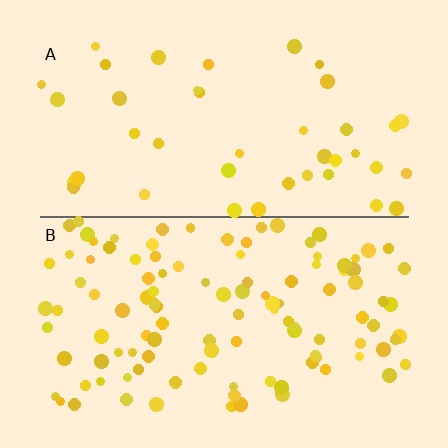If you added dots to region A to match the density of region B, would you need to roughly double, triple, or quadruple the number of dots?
Approximately triple.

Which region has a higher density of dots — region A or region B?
B (the bottom).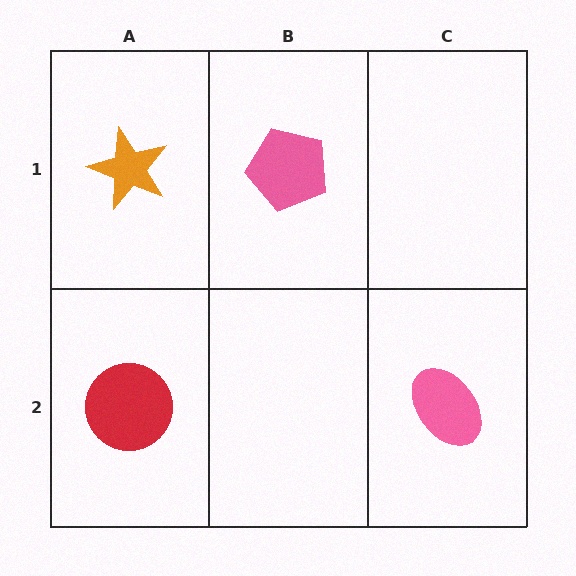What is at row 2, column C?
A pink ellipse.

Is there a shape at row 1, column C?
No, that cell is empty.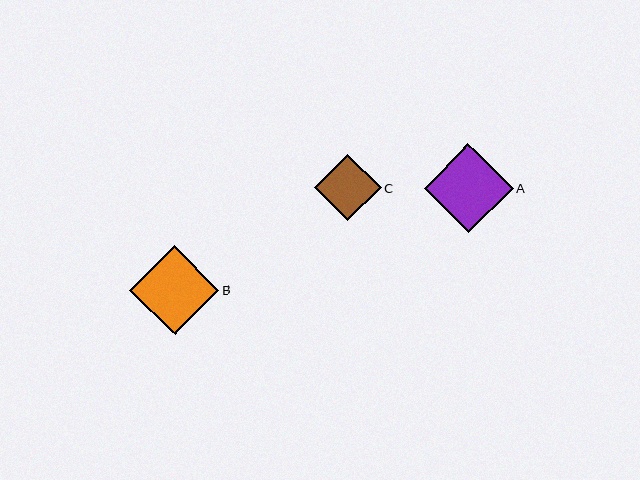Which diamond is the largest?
Diamond A is the largest with a size of approximately 89 pixels.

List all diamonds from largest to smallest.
From largest to smallest: A, B, C.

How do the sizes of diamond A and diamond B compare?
Diamond A and diamond B are approximately the same size.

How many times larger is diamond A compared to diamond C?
Diamond A is approximately 1.3 times the size of diamond C.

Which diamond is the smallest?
Diamond C is the smallest with a size of approximately 66 pixels.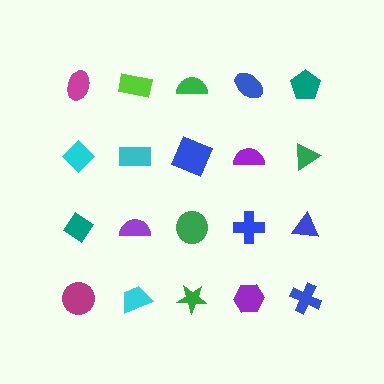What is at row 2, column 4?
A purple semicircle.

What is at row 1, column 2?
A lime rectangle.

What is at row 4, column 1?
A magenta circle.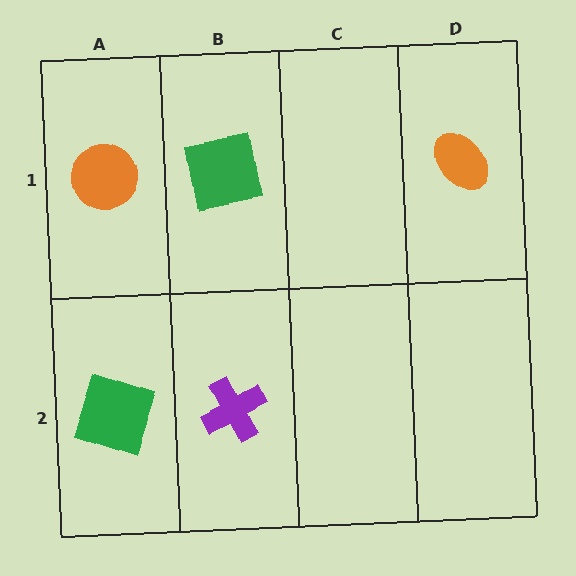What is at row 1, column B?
A green square.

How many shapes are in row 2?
2 shapes.